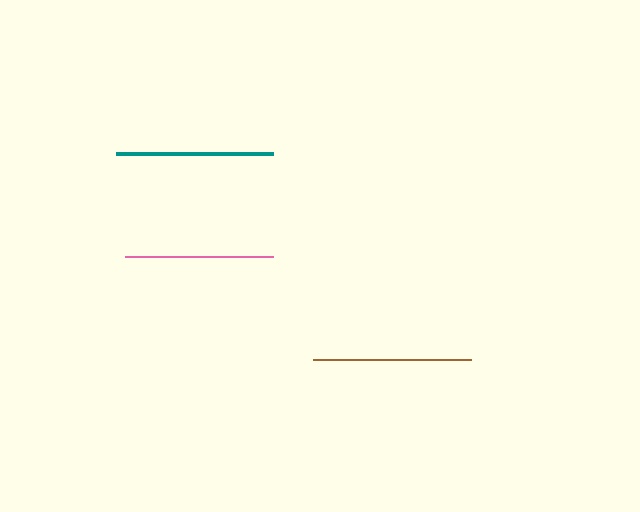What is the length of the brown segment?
The brown segment is approximately 158 pixels long.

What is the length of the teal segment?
The teal segment is approximately 157 pixels long.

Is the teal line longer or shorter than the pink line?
The teal line is longer than the pink line.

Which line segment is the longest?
The brown line is the longest at approximately 158 pixels.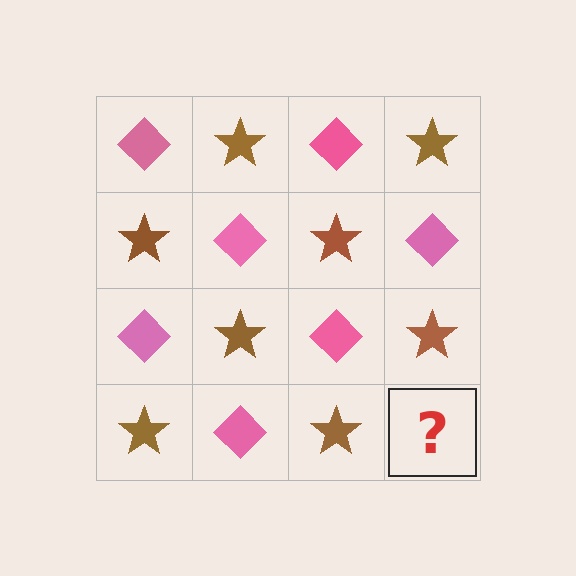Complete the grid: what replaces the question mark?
The question mark should be replaced with a pink diamond.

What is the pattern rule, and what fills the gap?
The rule is that it alternates pink diamond and brown star in a checkerboard pattern. The gap should be filled with a pink diamond.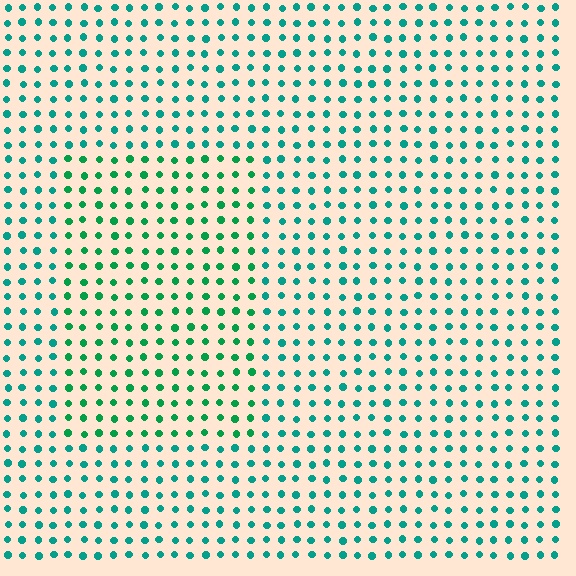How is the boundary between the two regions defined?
The boundary is defined purely by a slight shift in hue (about 26 degrees). Spacing, size, and orientation are identical on both sides.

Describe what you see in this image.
The image is filled with small teal elements in a uniform arrangement. A rectangle-shaped region is visible where the elements are tinted to a slightly different hue, forming a subtle color boundary.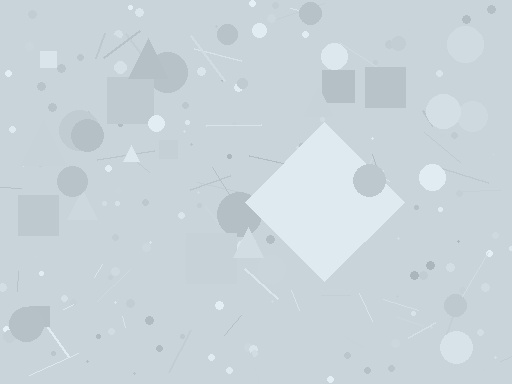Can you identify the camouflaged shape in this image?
The camouflaged shape is a diamond.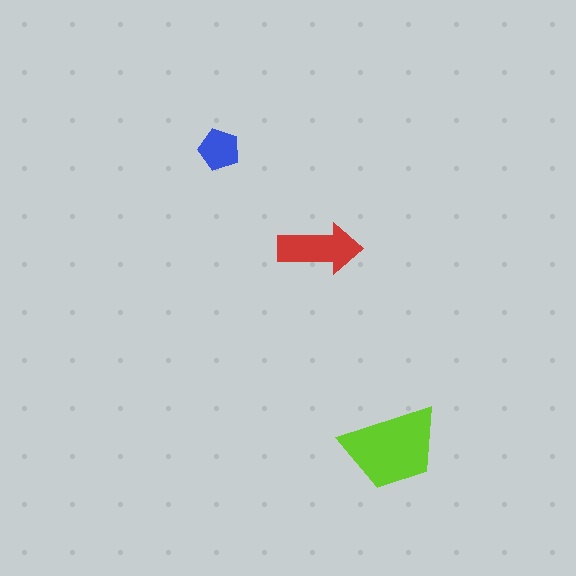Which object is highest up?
The blue pentagon is topmost.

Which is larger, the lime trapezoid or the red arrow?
The lime trapezoid.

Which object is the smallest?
The blue pentagon.